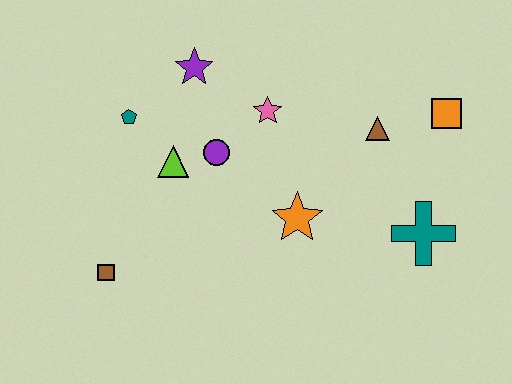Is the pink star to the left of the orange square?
Yes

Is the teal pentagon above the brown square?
Yes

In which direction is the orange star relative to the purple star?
The orange star is below the purple star.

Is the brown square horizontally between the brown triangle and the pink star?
No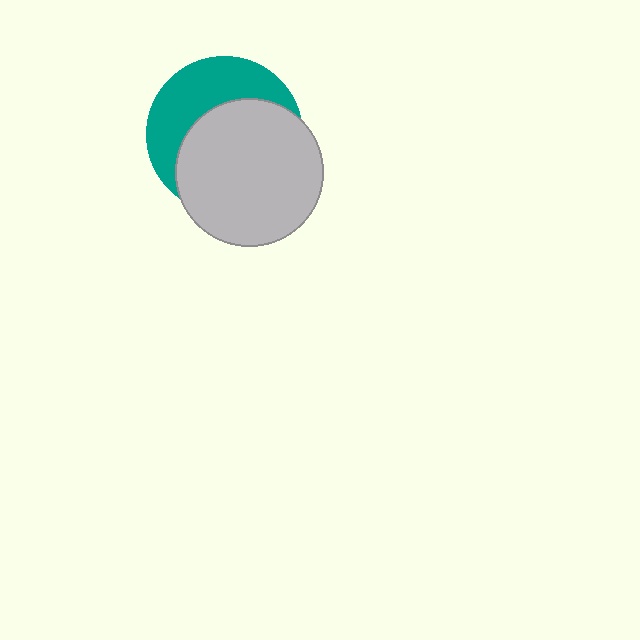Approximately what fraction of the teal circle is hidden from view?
Roughly 59% of the teal circle is hidden behind the light gray circle.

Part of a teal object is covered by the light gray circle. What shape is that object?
It is a circle.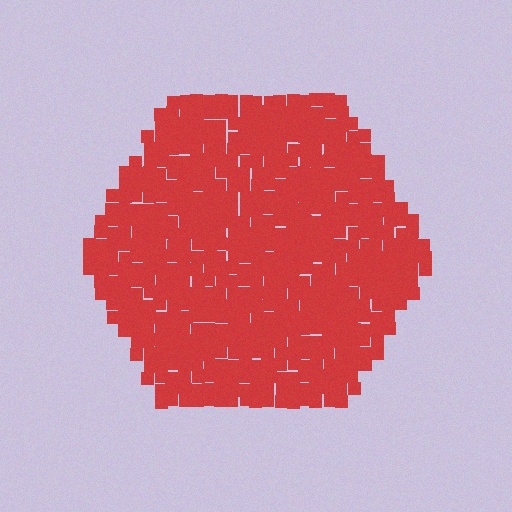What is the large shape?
The large shape is a hexagon.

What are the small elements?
The small elements are squares.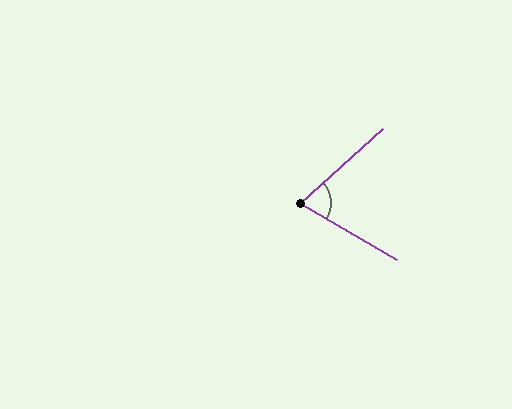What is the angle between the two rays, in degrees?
Approximately 72 degrees.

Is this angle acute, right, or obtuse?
It is acute.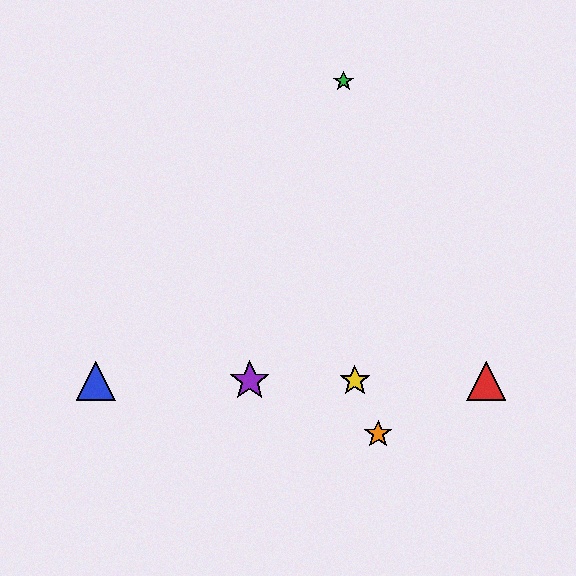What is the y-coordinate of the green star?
The green star is at y≈81.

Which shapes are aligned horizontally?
The red triangle, the blue triangle, the yellow star, the purple star are aligned horizontally.